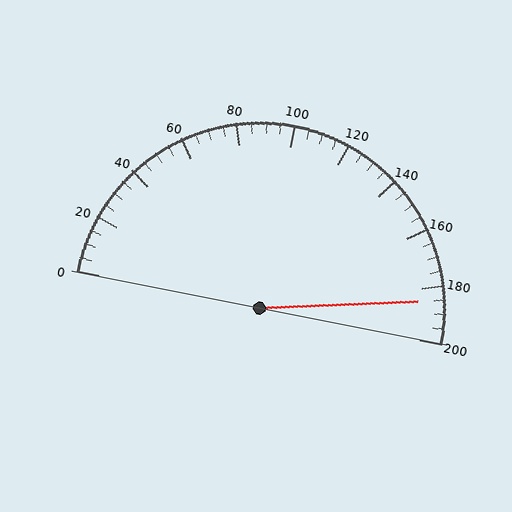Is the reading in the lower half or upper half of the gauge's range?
The reading is in the upper half of the range (0 to 200).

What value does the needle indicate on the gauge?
The needle indicates approximately 185.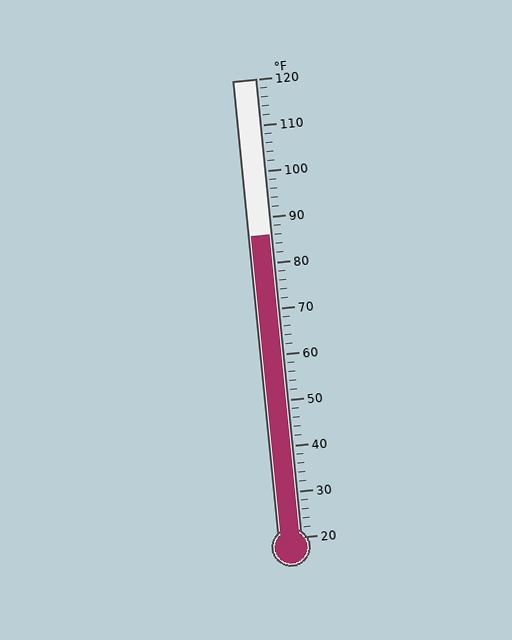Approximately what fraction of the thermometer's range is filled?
The thermometer is filled to approximately 65% of its range.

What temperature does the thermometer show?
The thermometer shows approximately 86°F.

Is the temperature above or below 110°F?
The temperature is below 110°F.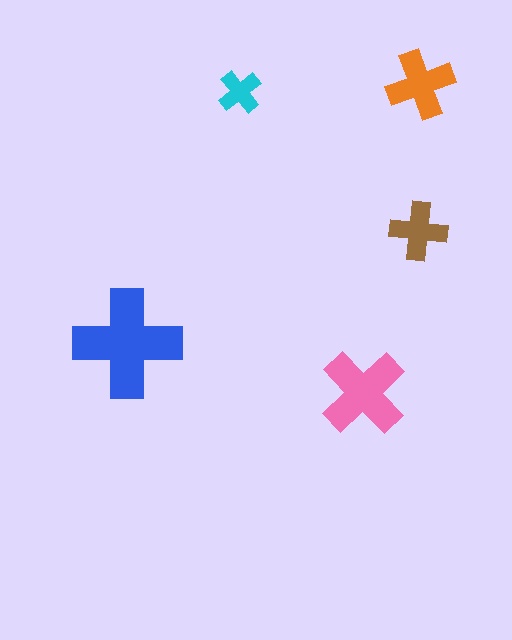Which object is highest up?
The orange cross is topmost.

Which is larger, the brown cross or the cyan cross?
The brown one.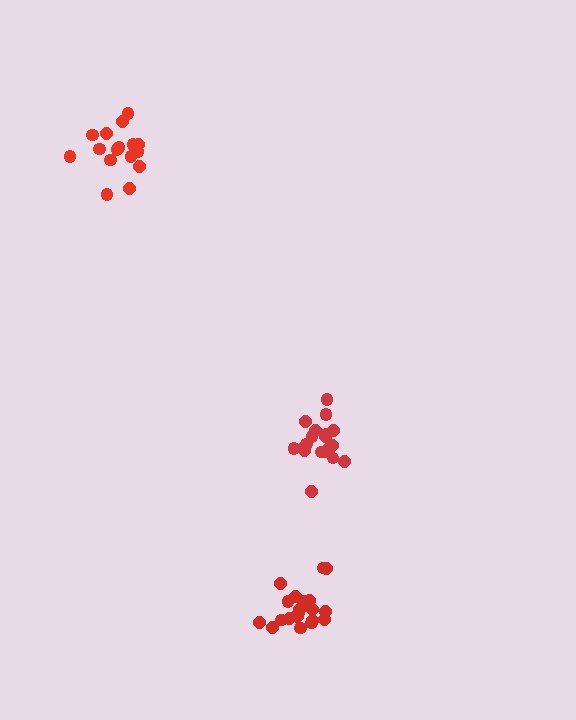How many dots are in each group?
Group 1: 19 dots, Group 2: 16 dots, Group 3: 20 dots (55 total).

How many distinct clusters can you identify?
There are 3 distinct clusters.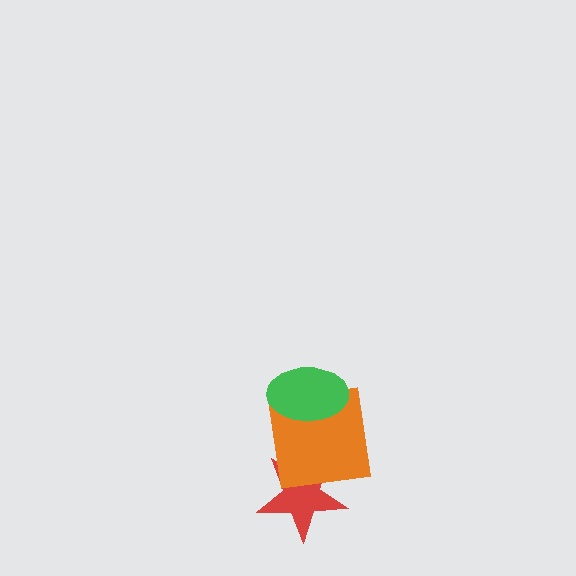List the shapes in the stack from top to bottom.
From top to bottom: the green ellipse, the orange square, the red star.